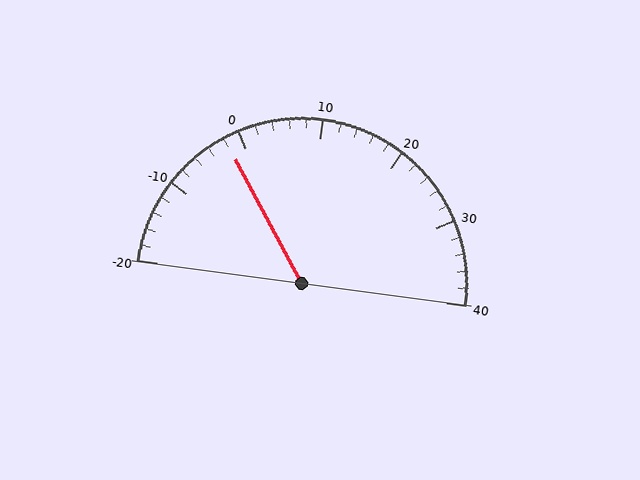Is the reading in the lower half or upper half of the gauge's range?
The reading is in the lower half of the range (-20 to 40).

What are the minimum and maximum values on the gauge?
The gauge ranges from -20 to 40.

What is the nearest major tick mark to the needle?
The nearest major tick mark is 0.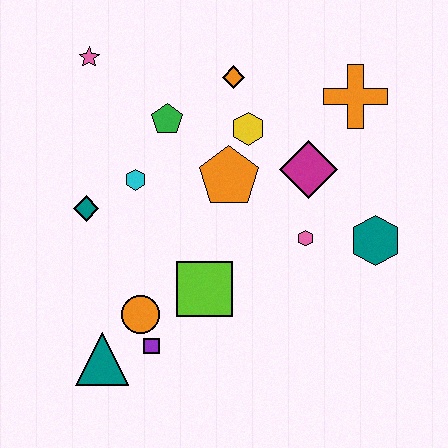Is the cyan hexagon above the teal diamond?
Yes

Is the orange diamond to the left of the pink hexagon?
Yes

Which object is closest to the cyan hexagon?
The teal diamond is closest to the cyan hexagon.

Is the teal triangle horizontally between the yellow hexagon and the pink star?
Yes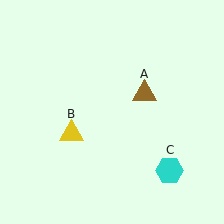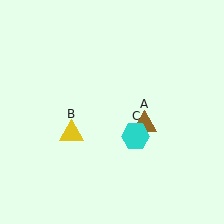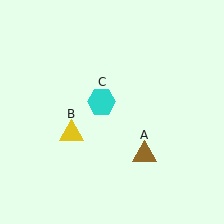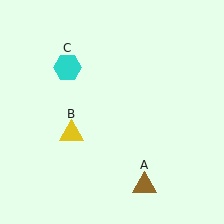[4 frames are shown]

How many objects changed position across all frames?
2 objects changed position: brown triangle (object A), cyan hexagon (object C).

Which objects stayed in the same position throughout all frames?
Yellow triangle (object B) remained stationary.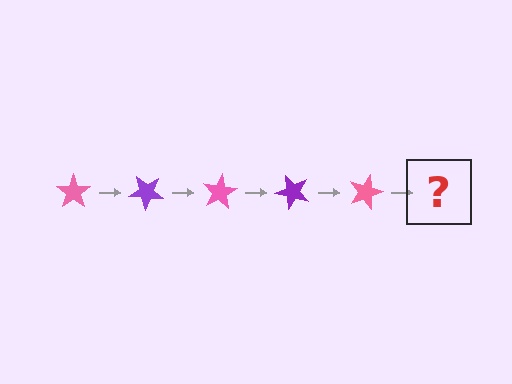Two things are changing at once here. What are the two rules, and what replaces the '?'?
The two rules are that it rotates 40 degrees each step and the color cycles through pink and purple. The '?' should be a purple star, rotated 200 degrees from the start.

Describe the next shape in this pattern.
It should be a purple star, rotated 200 degrees from the start.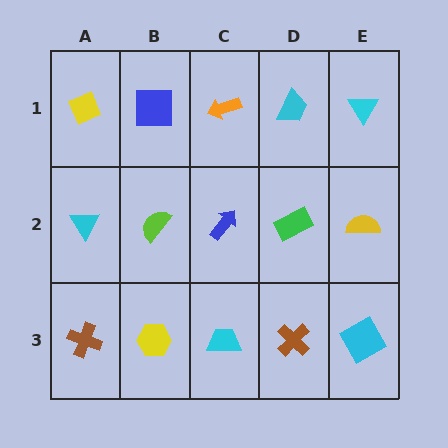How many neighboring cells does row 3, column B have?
3.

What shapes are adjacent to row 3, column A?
A cyan triangle (row 2, column A), a yellow hexagon (row 3, column B).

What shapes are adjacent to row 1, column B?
A lime semicircle (row 2, column B), a yellow diamond (row 1, column A), an orange arrow (row 1, column C).